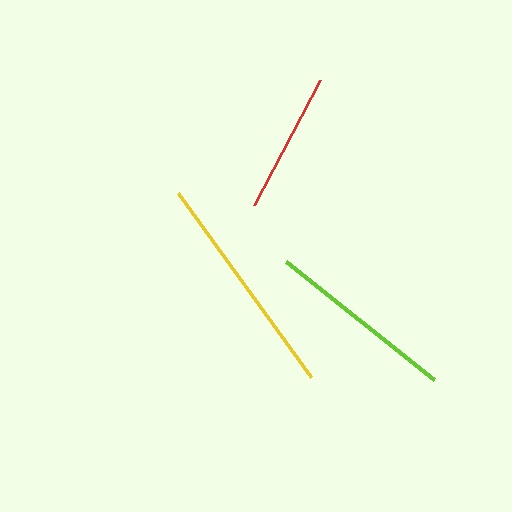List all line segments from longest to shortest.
From longest to shortest: yellow, lime, red.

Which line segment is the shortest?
The red line is the shortest at approximately 141 pixels.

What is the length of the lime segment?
The lime segment is approximately 189 pixels long.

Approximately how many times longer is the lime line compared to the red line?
The lime line is approximately 1.3 times the length of the red line.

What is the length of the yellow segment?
The yellow segment is approximately 227 pixels long.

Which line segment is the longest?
The yellow line is the longest at approximately 227 pixels.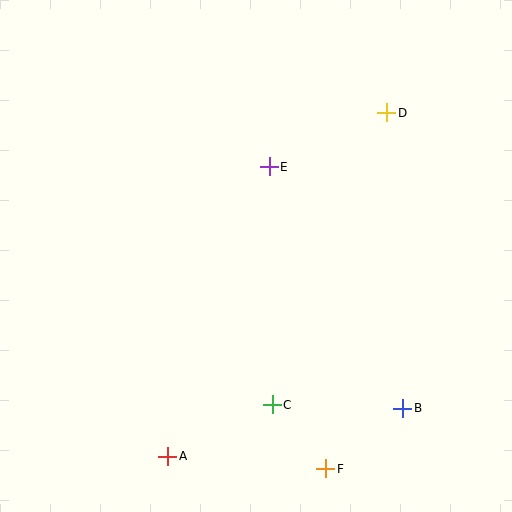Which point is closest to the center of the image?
Point E at (269, 167) is closest to the center.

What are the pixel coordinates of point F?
Point F is at (326, 469).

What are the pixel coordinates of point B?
Point B is at (403, 408).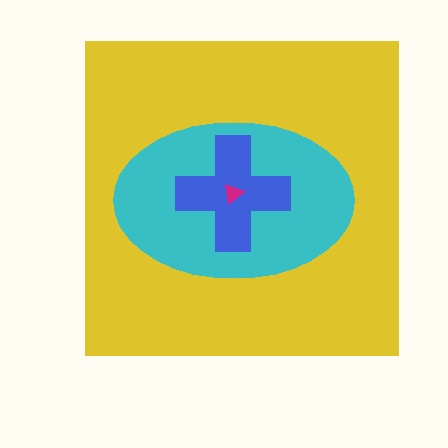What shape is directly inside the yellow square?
The cyan ellipse.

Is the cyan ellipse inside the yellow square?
Yes.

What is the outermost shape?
The yellow square.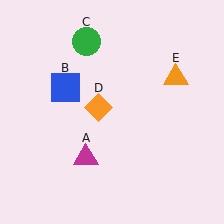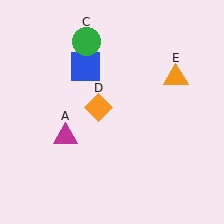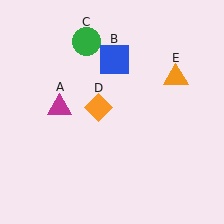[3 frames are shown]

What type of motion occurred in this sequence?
The magenta triangle (object A), blue square (object B) rotated clockwise around the center of the scene.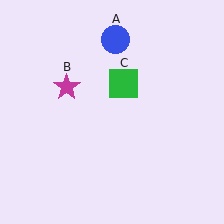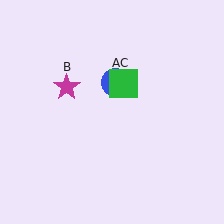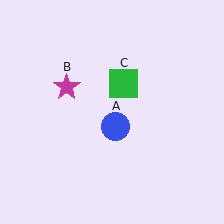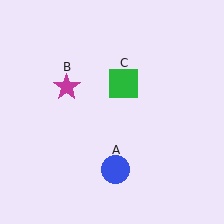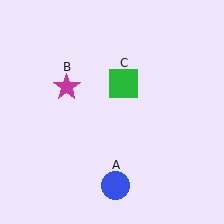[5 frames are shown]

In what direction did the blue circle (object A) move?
The blue circle (object A) moved down.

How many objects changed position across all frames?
1 object changed position: blue circle (object A).